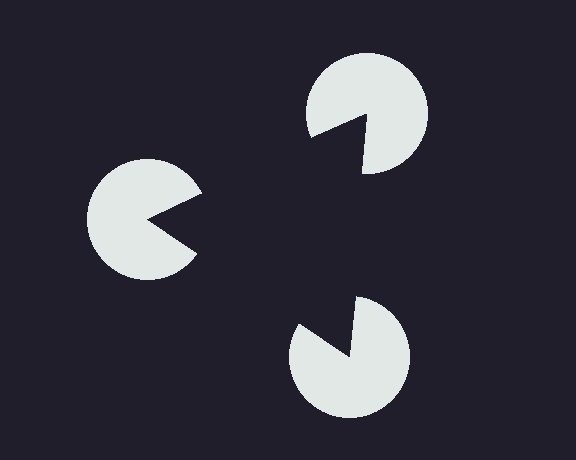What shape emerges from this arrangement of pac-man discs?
An illusory triangle — its edges are inferred from the aligned wedge cuts in the pac-man discs, not physically drawn.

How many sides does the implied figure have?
3 sides.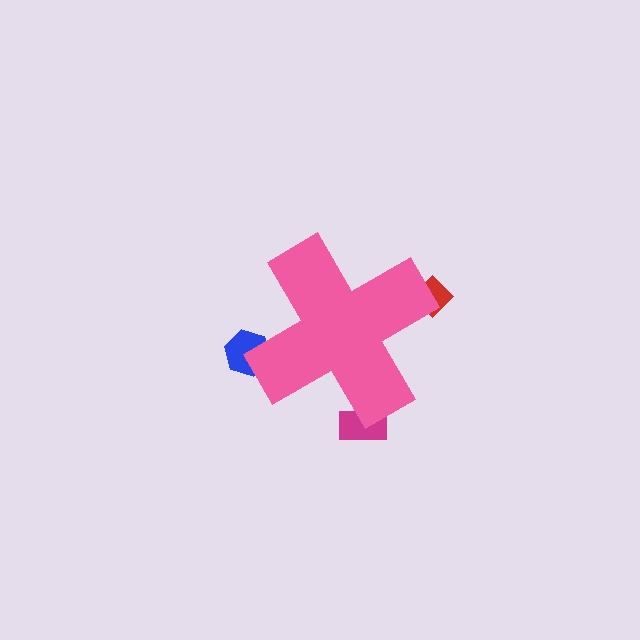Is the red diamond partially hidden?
Yes, the red diamond is partially hidden behind the pink cross.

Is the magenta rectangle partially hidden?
Yes, the magenta rectangle is partially hidden behind the pink cross.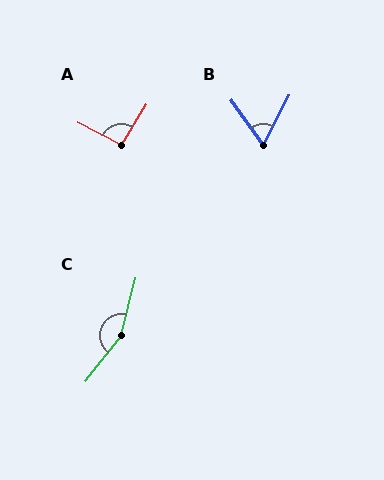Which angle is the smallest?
B, at approximately 63 degrees.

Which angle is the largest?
C, at approximately 156 degrees.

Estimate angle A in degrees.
Approximately 94 degrees.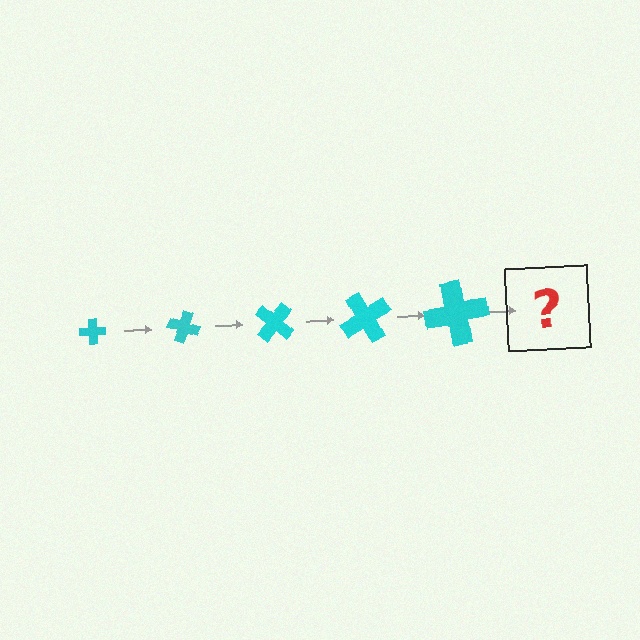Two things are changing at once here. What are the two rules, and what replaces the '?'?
The two rules are that the cross grows larger each step and it rotates 20 degrees each step. The '?' should be a cross, larger than the previous one and rotated 100 degrees from the start.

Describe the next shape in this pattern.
It should be a cross, larger than the previous one and rotated 100 degrees from the start.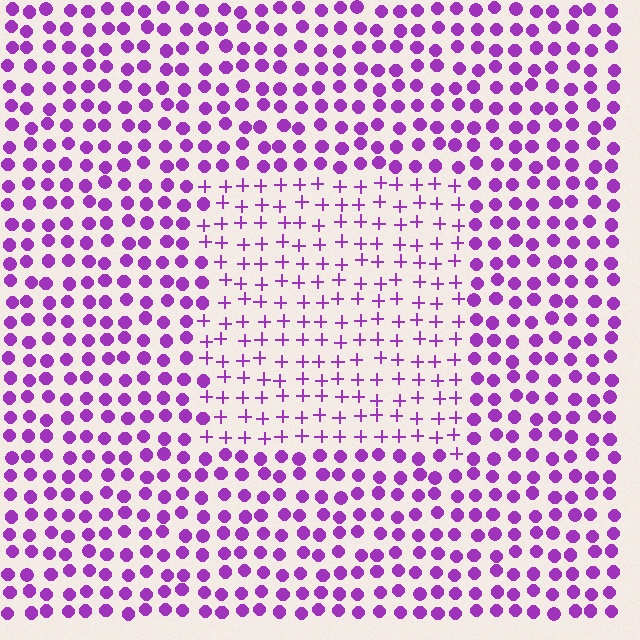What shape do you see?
I see a rectangle.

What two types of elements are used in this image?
The image uses plus signs inside the rectangle region and circles outside it.